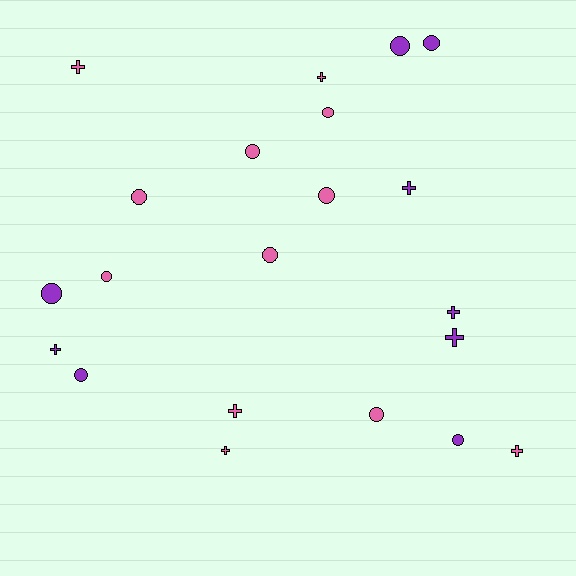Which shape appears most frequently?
Circle, with 12 objects.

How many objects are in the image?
There are 21 objects.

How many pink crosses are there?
There are 5 pink crosses.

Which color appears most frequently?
Pink, with 12 objects.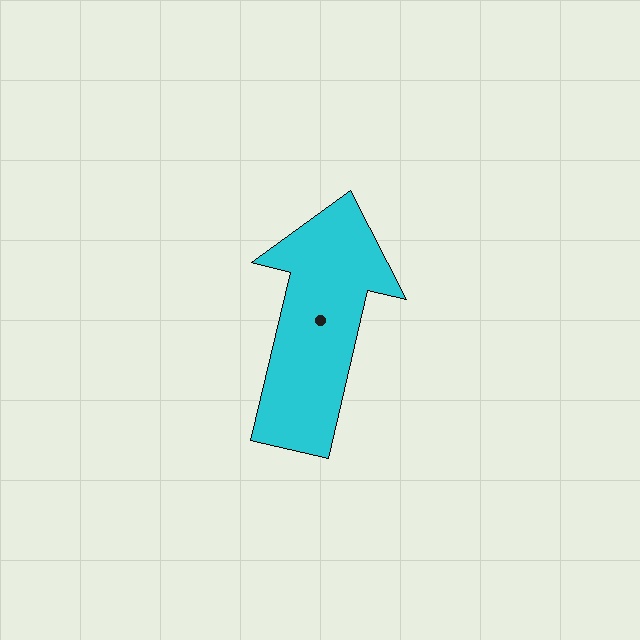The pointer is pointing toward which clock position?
Roughly 12 o'clock.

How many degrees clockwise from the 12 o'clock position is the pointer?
Approximately 13 degrees.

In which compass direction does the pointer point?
North.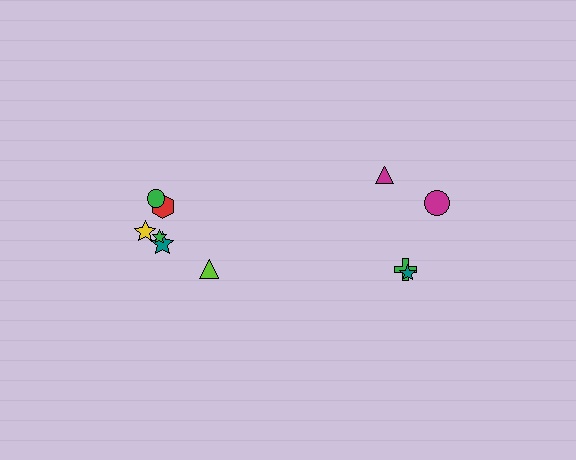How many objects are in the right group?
There are 4 objects.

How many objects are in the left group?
There are 6 objects.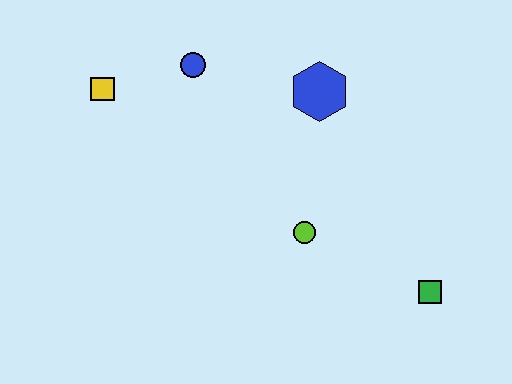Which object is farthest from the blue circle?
The green square is farthest from the blue circle.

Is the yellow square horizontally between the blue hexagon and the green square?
No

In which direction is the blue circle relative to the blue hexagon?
The blue circle is to the left of the blue hexagon.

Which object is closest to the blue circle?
The yellow square is closest to the blue circle.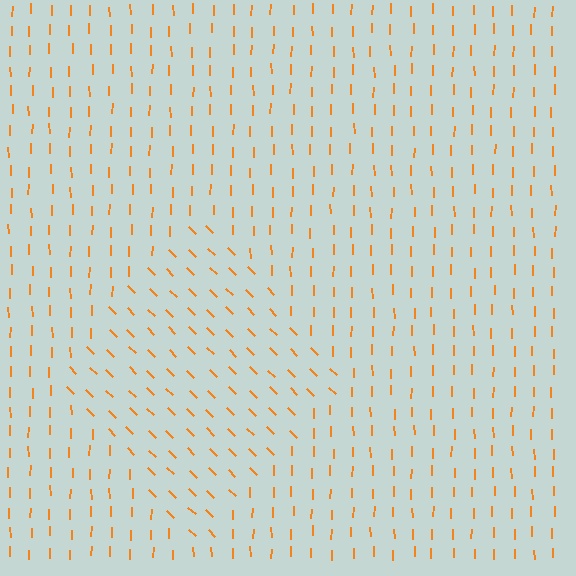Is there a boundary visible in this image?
Yes, there is a texture boundary formed by a change in line orientation.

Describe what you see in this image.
The image is filled with small orange line segments. A diamond region in the image has lines oriented differently from the surrounding lines, creating a visible texture boundary.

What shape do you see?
I see a diamond.